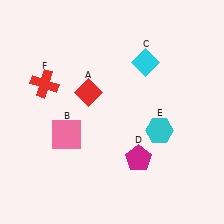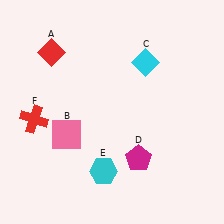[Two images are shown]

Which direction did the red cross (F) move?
The red cross (F) moved down.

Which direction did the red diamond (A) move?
The red diamond (A) moved up.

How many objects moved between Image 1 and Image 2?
3 objects moved between the two images.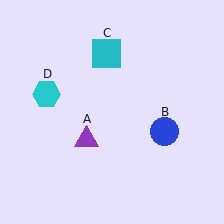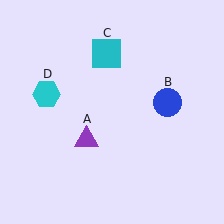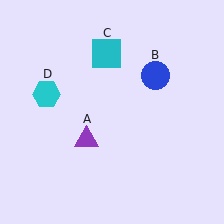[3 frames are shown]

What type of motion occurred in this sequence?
The blue circle (object B) rotated counterclockwise around the center of the scene.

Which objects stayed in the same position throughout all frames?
Purple triangle (object A) and cyan square (object C) and cyan hexagon (object D) remained stationary.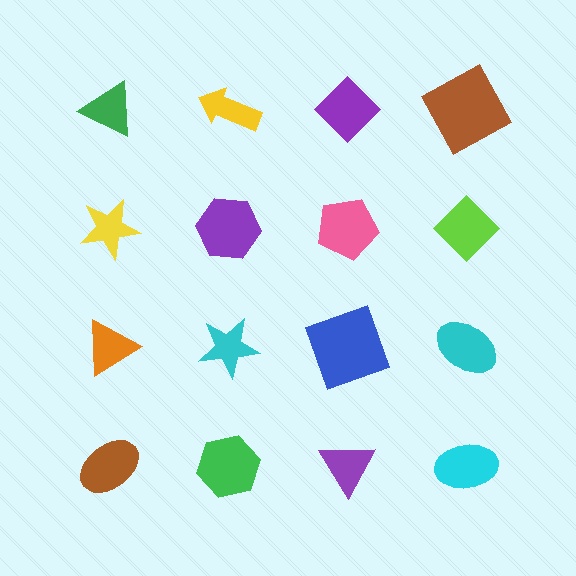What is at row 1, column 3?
A purple diamond.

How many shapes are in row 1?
4 shapes.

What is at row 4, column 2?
A green hexagon.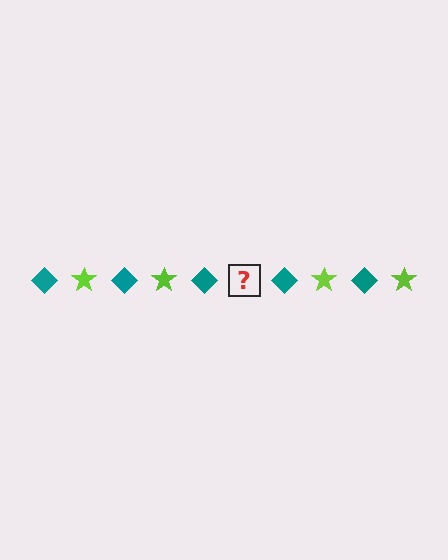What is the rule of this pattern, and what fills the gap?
The rule is that the pattern alternates between teal diamond and lime star. The gap should be filled with a lime star.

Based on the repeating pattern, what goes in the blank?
The blank should be a lime star.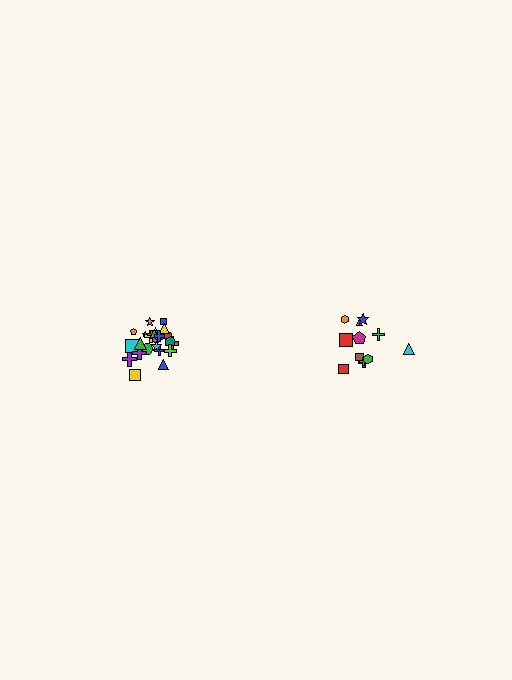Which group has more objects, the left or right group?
The left group.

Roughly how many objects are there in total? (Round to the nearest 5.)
Roughly 35 objects in total.